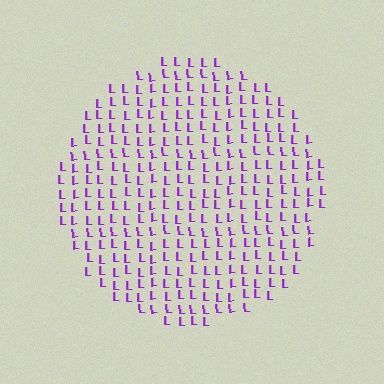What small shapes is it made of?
It is made of small letter L's.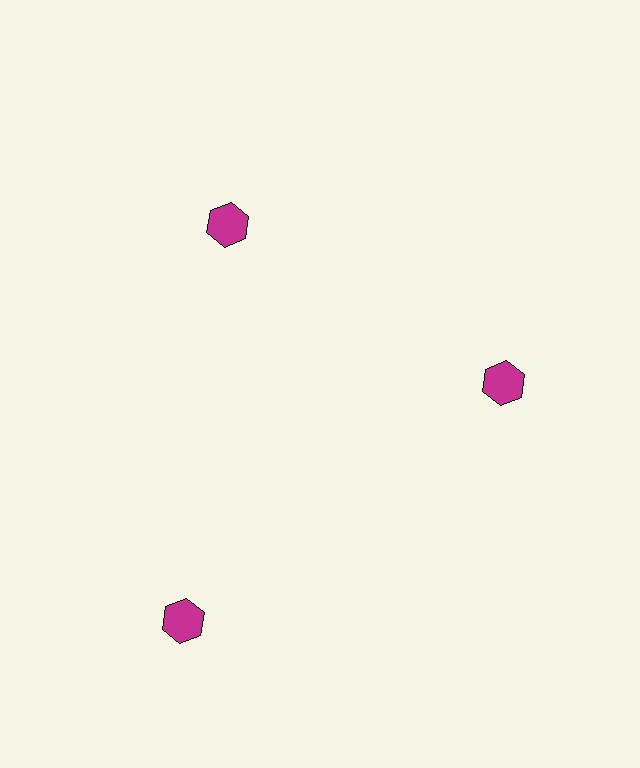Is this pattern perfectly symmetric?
No. The 3 magenta hexagons are arranged in a ring, but one element near the 7 o'clock position is pushed outward from the center, breaking the 3-fold rotational symmetry.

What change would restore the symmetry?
The symmetry would be restored by moving it inward, back onto the ring so that all 3 hexagons sit at equal angles and equal distance from the center.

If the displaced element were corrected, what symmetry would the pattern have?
It would have 3-fold rotational symmetry — the pattern would map onto itself every 120 degrees.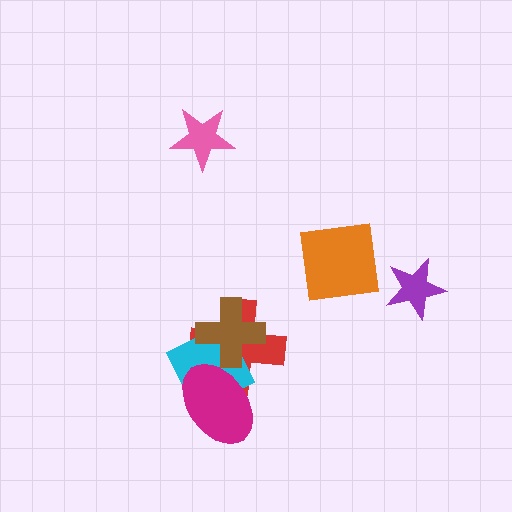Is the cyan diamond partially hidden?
Yes, it is partially covered by another shape.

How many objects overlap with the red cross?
3 objects overlap with the red cross.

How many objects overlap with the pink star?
0 objects overlap with the pink star.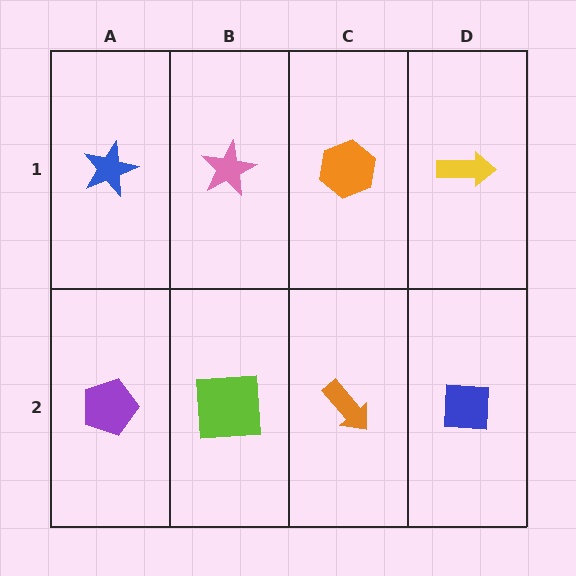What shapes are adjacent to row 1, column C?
An orange arrow (row 2, column C), a pink star (row 1, column B), a yellow arrow (row 1, column D).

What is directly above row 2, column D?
A yellow arrow.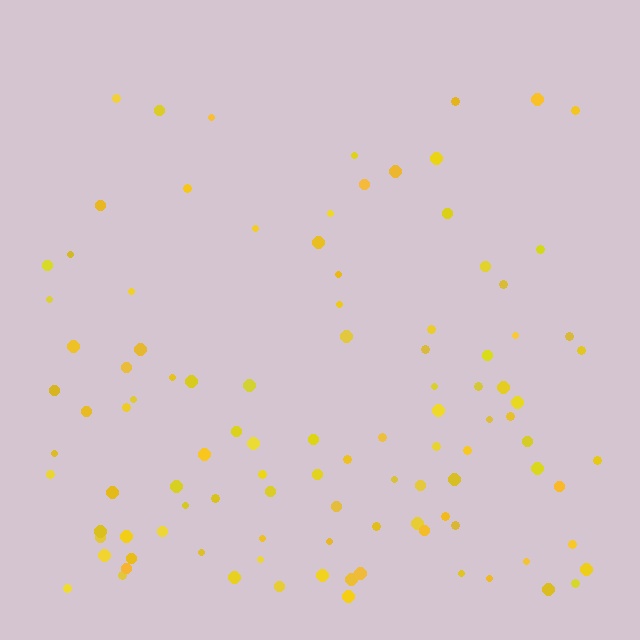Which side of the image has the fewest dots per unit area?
The top.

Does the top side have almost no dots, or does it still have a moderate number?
Still a moderate number, just noticeably fewer than the bottom.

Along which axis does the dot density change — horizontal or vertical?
Vertical.